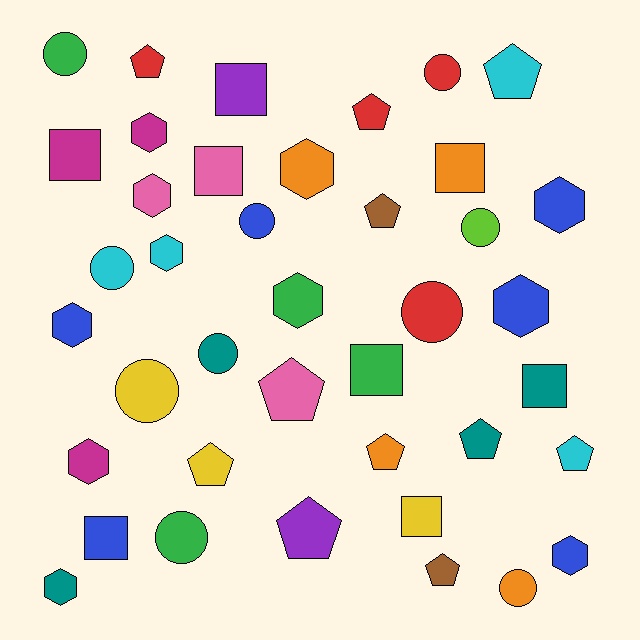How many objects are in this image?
There are 40 objects.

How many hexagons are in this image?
There are 11 hexagons.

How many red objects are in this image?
There are 4 red objects.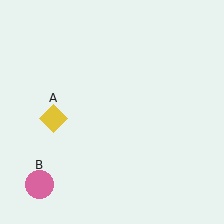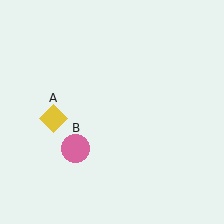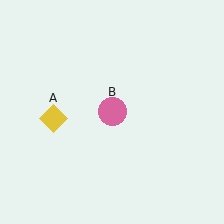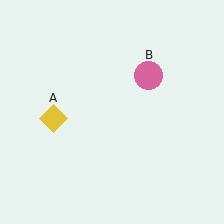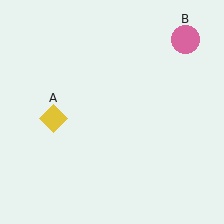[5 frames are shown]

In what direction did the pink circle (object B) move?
The pink circle (object B) moved up and to the right.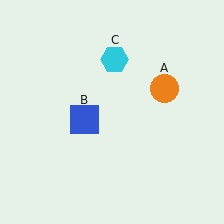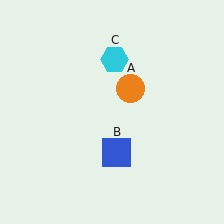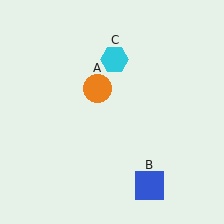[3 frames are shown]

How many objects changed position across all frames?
2 objects changed position: orange circle (object A), blue square (object B).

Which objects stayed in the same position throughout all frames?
Cyan hexagon (object C) remained stationary.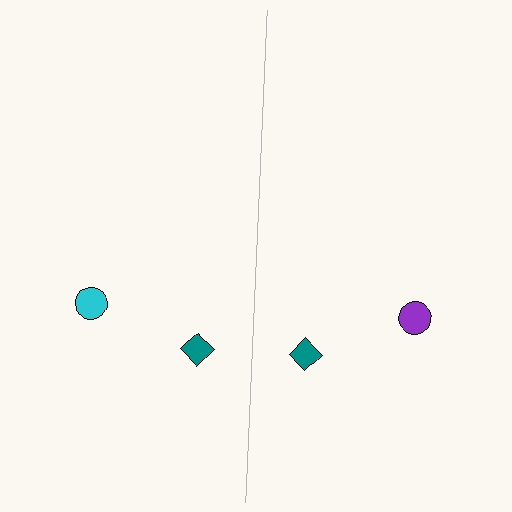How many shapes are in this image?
There are 4 shapes in this image.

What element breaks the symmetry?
The purple circle on the right side breaks the symmetry — its mirror counterpart is cyan.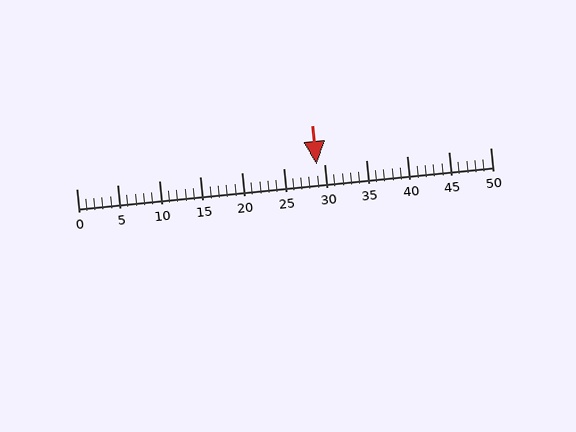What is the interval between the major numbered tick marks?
The major tick marks are spaced 5 units apart.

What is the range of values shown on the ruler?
The ruler shows values from 0 to 50.